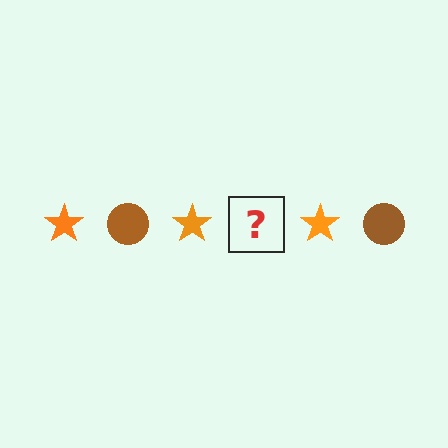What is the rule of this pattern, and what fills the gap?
The rule is that the pattern alternates between orange star and brown circle. The gap should be filled with a brown circle.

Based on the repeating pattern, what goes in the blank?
The blank should be a brown circle.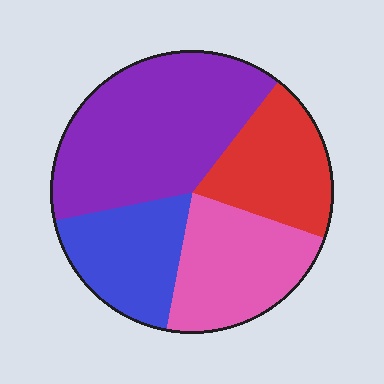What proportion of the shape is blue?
Blue takes up less than a quarter of the shape.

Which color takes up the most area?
Purple, at roughly 40%.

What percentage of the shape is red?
Red takes up between a sixth and a third of the shape.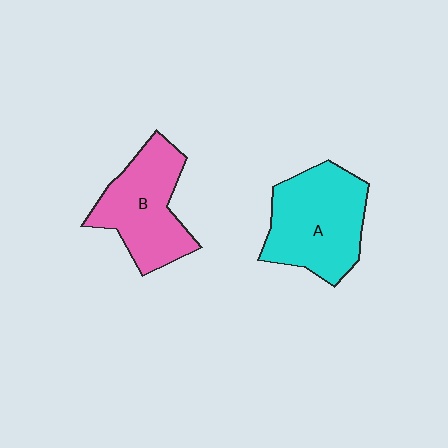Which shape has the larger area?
Shape A (cyan).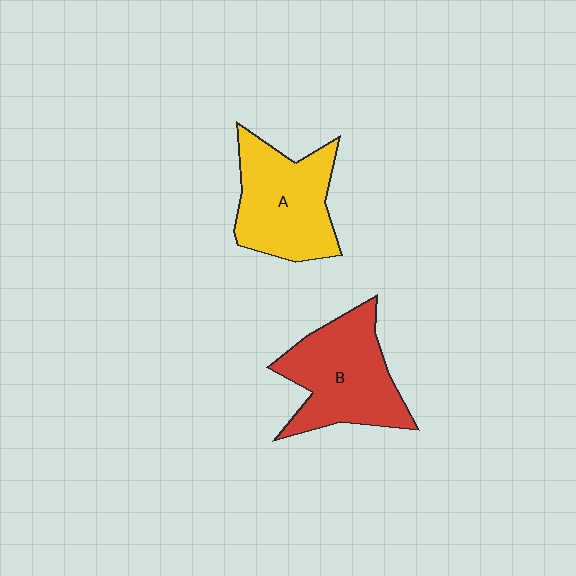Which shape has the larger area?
Shape B (red).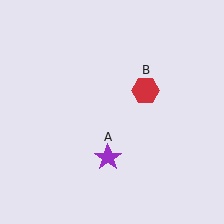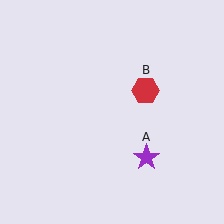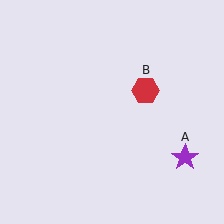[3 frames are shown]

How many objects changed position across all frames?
1 object changed position: purple star (object A).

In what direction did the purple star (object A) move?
The purple star (object A) moved right.